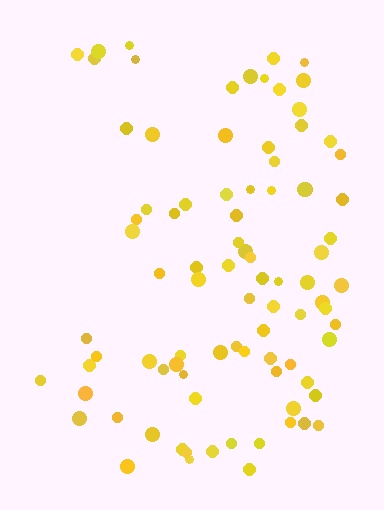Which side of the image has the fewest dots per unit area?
The left.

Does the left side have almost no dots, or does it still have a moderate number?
Still a moderate number, just noticeably fewer than the right.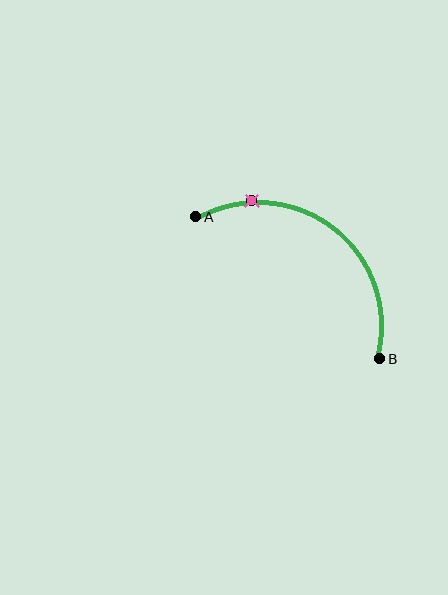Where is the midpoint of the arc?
The arc midpoint is the point on the curve farthest from the straight line joining A and B. It sits above and to the right of that line.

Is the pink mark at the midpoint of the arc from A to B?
No. The pink mark lies on the arc but is closer to endpoint A. The arc midpoint would be at the point on the curve equidistant along the arc from both A and B.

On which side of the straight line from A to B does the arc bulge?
The arc bulges above and to the right of the straight line connecting A and B.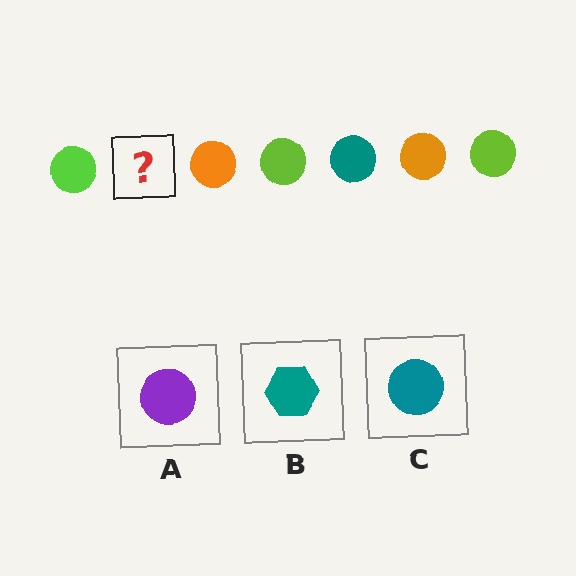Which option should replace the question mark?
Option C.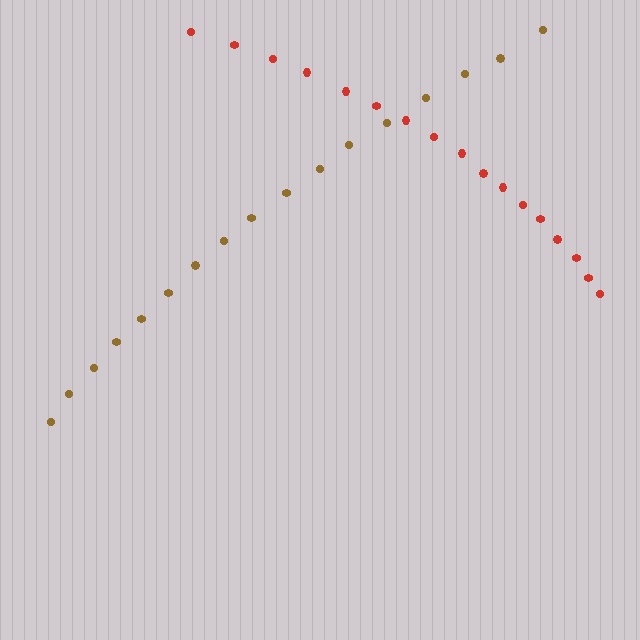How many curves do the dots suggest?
There are 2 distinct paths.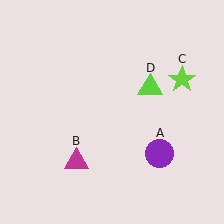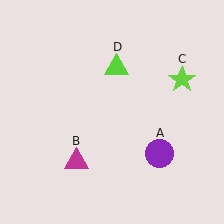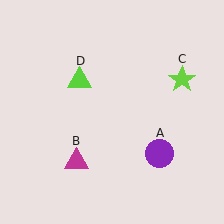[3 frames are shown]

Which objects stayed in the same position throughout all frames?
Purple circle (object A) and magenta triangle (object B) and lime star (object C) remained stationary.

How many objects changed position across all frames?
1 object changed position: lime triangle (object D).